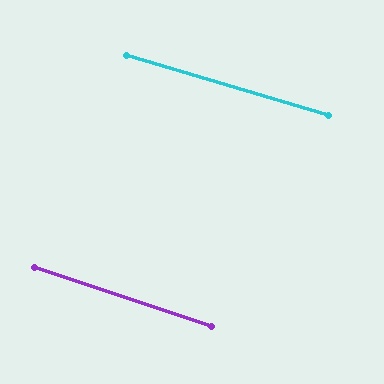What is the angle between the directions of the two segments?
Approximately 2 degrees.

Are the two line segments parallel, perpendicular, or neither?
Parallel — their directions differ by only 1.8°.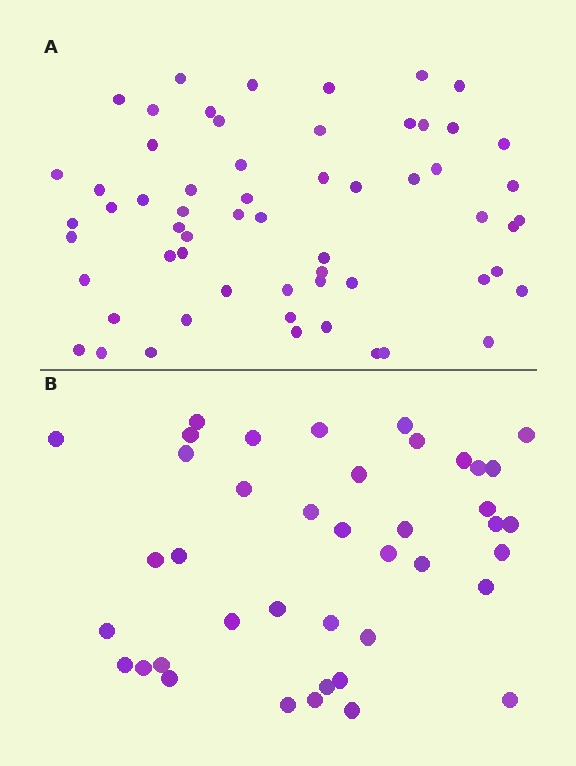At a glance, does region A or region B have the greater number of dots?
Region A (the top region) has more dots.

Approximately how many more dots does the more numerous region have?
Region A has approximately 20 more dots than region B.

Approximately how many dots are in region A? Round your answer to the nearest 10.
About 60 dots.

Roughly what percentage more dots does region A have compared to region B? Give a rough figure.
About 45% more.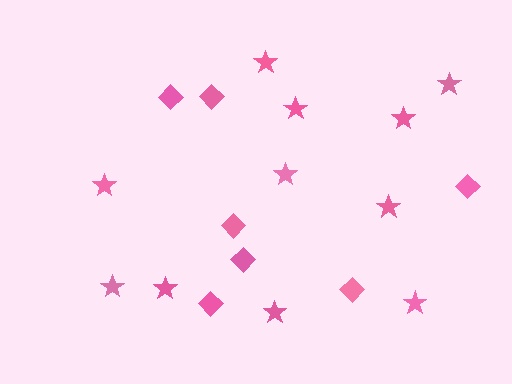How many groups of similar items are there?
There are 2 groups: one group of diamonds (7) and one group of stars (11).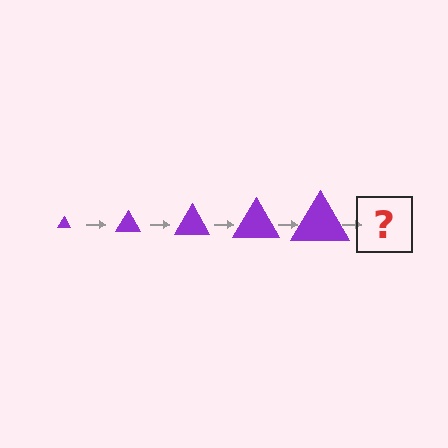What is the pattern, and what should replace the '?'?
The pattern is that the triangle gets progressively larger each step. The '?' should be a purple triangle, larger than the previous one.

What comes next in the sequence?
The next element should be a purple triangle, larger than the previous one.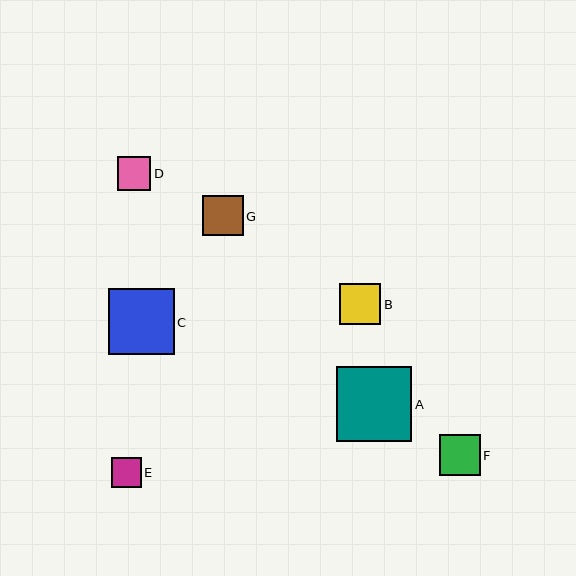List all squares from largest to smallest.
From largest to smallest: A, C, B, F, G, D, E.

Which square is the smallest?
Square E is the smallest with a size of approximately 30 pixels.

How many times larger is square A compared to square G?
Square A is approximately 1.9 times the size of square G.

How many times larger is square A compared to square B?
Square A is approximately 1.8 times the size of square B.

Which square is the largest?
Square A is the largest with a size of approximately 75 pixels.